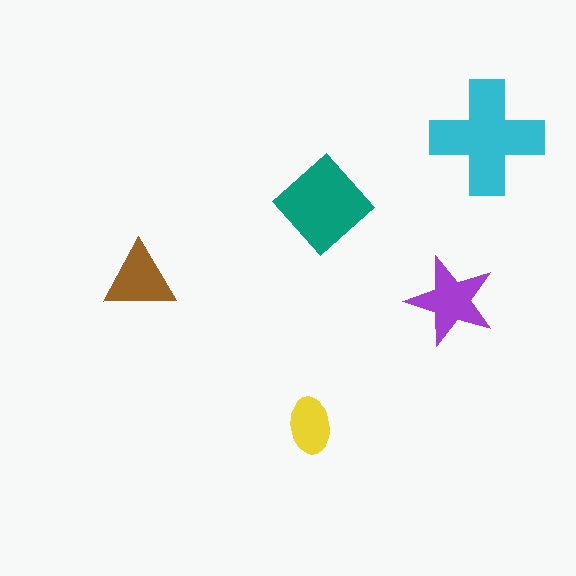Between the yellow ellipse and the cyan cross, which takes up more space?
The cyan cross.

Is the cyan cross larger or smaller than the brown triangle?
Larger.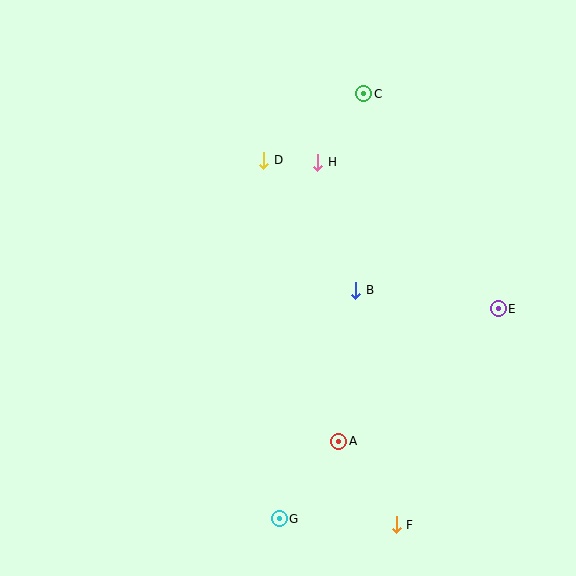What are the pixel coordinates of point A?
Point A is at (339, 441).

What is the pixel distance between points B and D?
The distance between B and D is 160 pixels.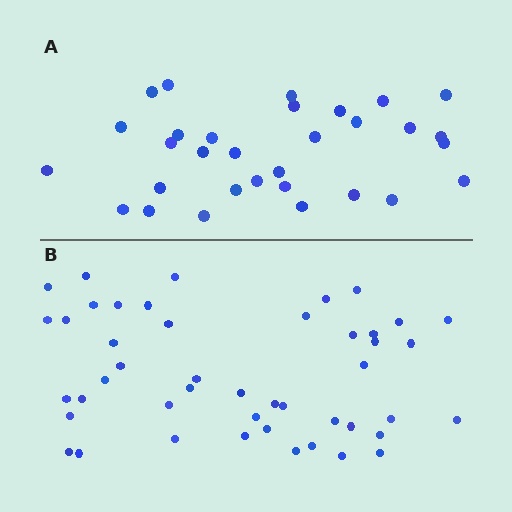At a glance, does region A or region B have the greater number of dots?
Region B (the bottom region) has more dots.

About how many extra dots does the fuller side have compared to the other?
Region B has approximately 15 more dots than region A.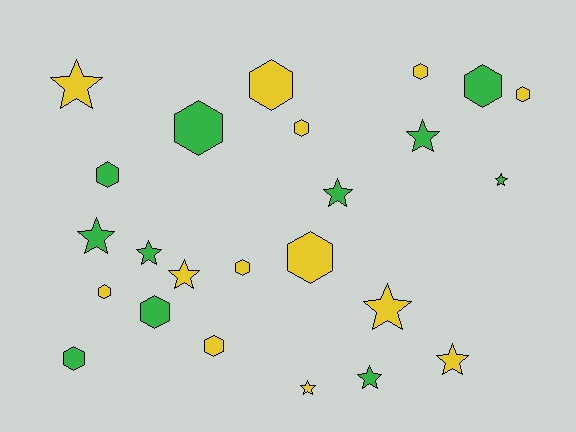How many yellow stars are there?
There are 5 yellow stars.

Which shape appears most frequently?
Hexagon, with 13 objects.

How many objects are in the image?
There are 24 objects.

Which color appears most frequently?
Yellow, with 13 objects.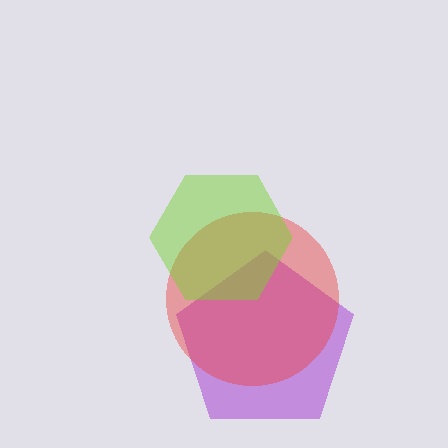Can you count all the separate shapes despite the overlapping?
Yes, there are 3 separate shapes.